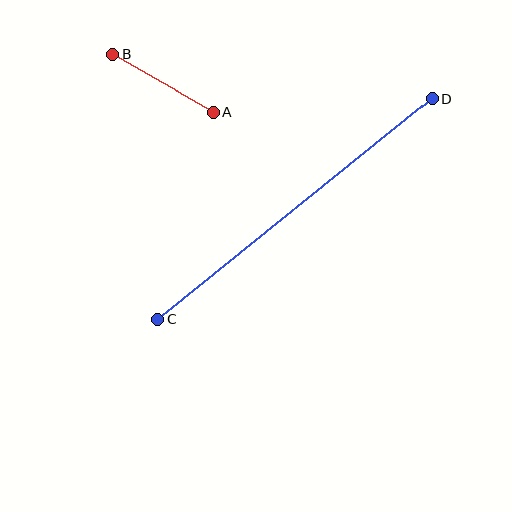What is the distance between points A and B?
The distance is approximately 117 pixels.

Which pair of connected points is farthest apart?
Points C and D are farthest apart.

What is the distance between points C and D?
The distance is approximately 352 pixels.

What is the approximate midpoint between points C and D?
The midpoint is at approximately (295, 209) pixels.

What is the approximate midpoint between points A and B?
The midpoint is at approximately (163, 83) pixels.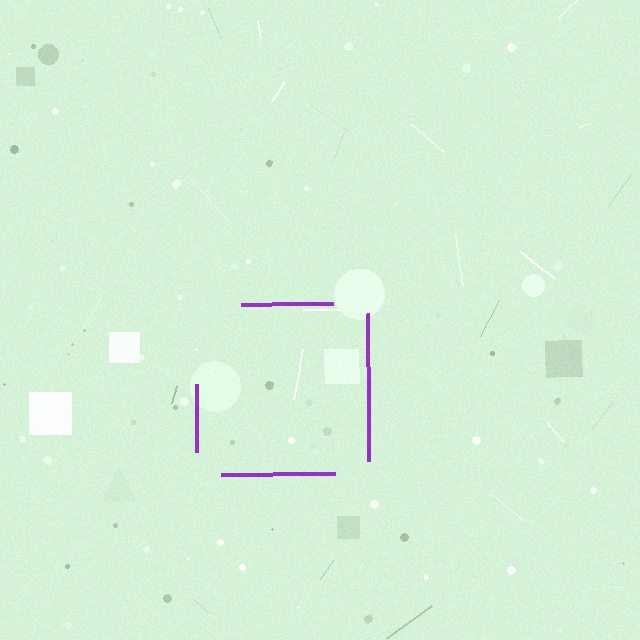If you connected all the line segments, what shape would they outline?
They would outline a square.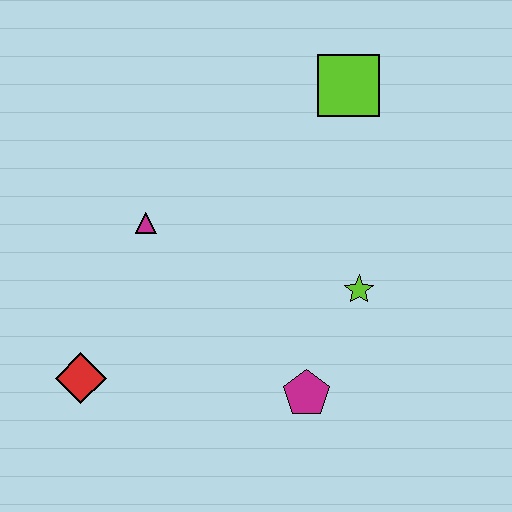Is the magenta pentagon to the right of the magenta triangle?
Yes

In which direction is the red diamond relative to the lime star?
The red diamond is to the left of the lime star.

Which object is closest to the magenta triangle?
The red diamond is closest to the magenta triangle.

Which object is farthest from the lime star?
The red diamond is farthest from the lime star.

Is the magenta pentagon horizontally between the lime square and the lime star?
No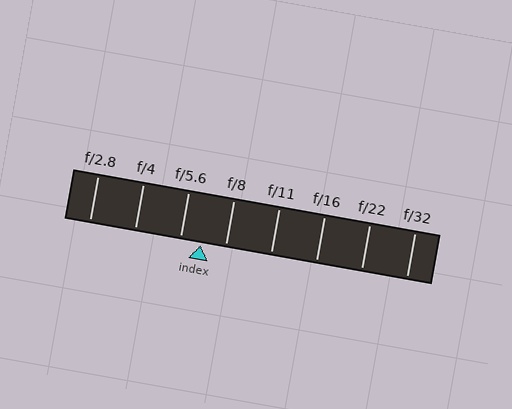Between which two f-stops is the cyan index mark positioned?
The index mark is between f/5.6 and f/8.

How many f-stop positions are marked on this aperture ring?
There are 8 f-stop positions marked.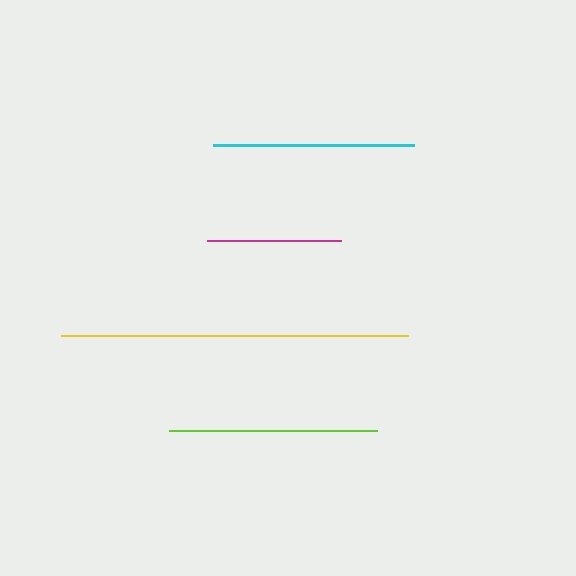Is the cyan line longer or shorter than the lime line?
The lime line is longer than the cyan line.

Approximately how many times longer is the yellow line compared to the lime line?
The yellow line is approximately 1.7 times the length of the lime line.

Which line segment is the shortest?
The magenta line is the shortest at approximately 134 pixels.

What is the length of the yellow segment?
The yellow segment is approximately 346 pixels long.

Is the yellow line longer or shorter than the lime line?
The yellow line is longer than the lime line.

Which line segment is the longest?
The yellow line is the longest at approximately 346 pixels.